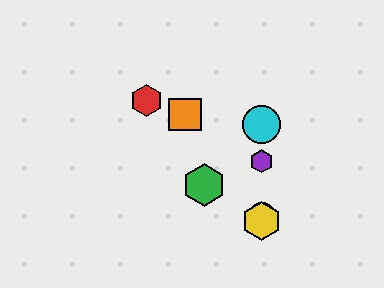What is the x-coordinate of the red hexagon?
The red hexagon is at x≈146.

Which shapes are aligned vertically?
The blue circle, the yellow hexagon, the purple hexagon, the cyan circle are aligned vertically.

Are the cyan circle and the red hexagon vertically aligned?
No, the cyan circle is at x≈262 and the red hexagon is at x≈146.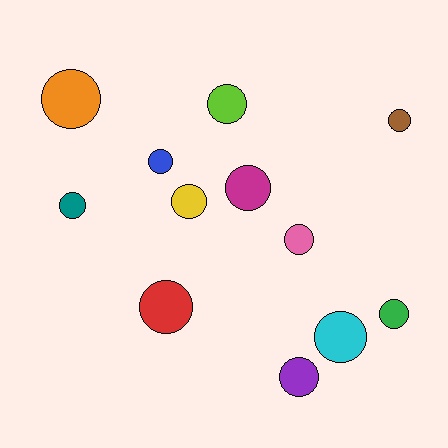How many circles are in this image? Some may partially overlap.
There are 12 circles.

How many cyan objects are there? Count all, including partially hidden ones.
There is 1 cyan object.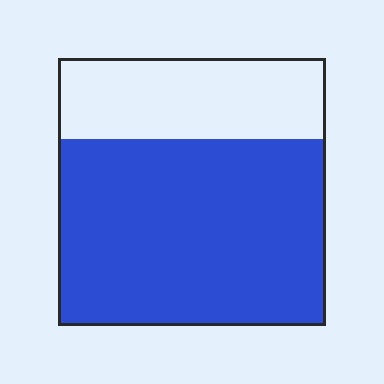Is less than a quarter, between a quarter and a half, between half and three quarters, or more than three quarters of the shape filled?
Between half and three quarters.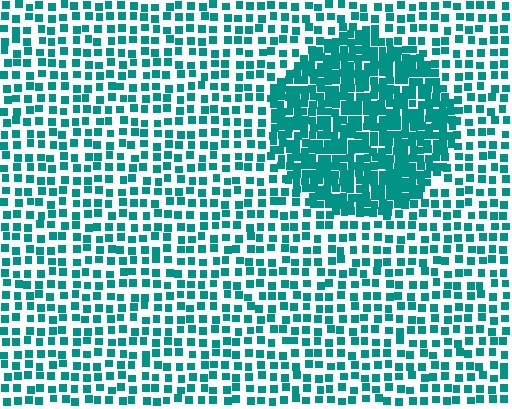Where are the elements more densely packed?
The elements are more densely packed inside the circle boundary.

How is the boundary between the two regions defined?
The boundary is defined by a change in element density (approximately 2.3x ratio). All elements are the same color, size, and shape.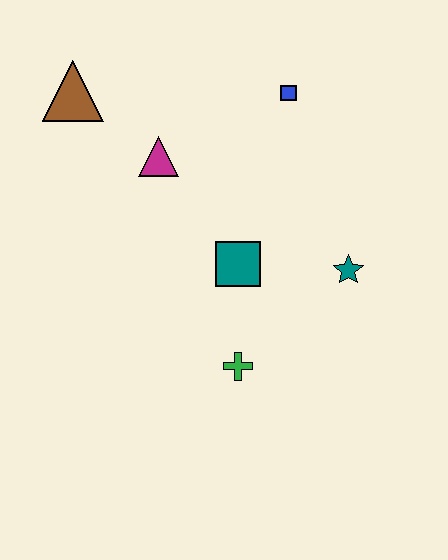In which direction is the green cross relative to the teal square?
The green cross is below the teal square.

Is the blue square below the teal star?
No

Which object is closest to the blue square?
The magenta triangle is closest to the blue square.